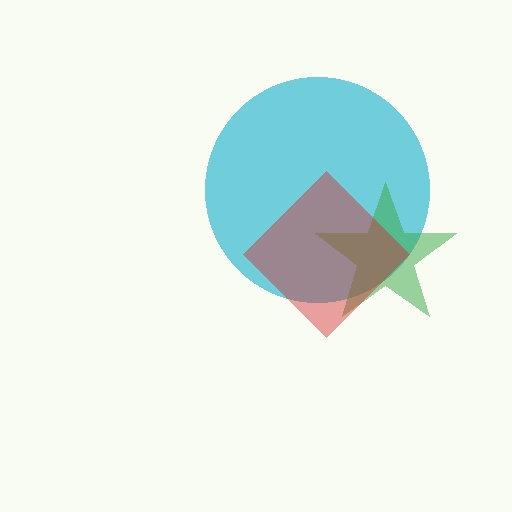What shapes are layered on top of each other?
The layered shapes are: a cyan circle, a green star, a red diamond.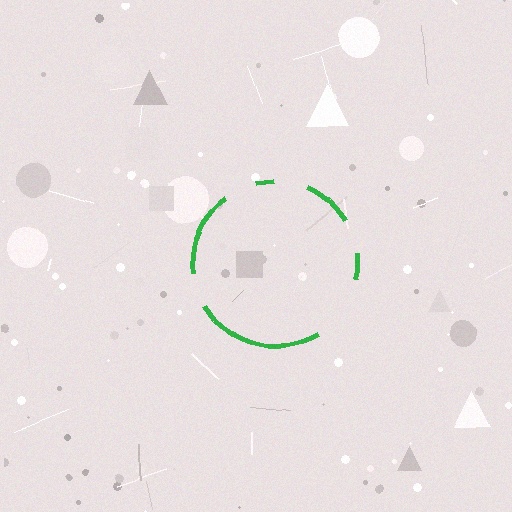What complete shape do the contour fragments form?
The contour fragments form a circle.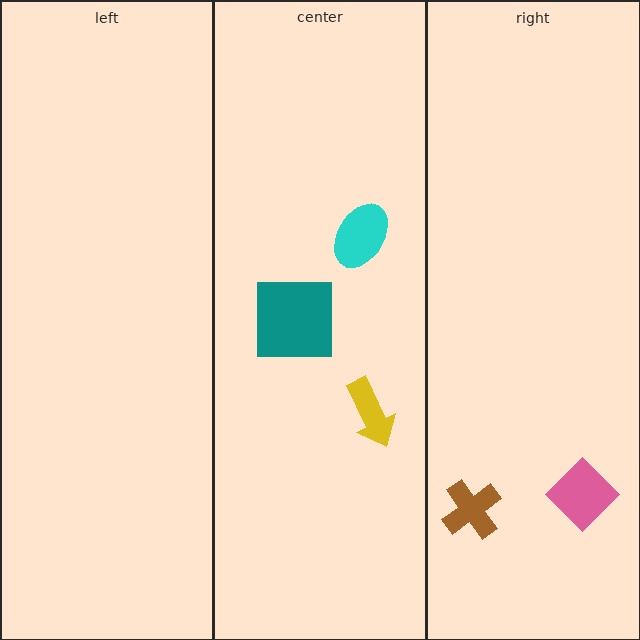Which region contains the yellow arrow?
The center region.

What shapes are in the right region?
The pink diamond, the brown cross.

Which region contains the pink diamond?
The right region.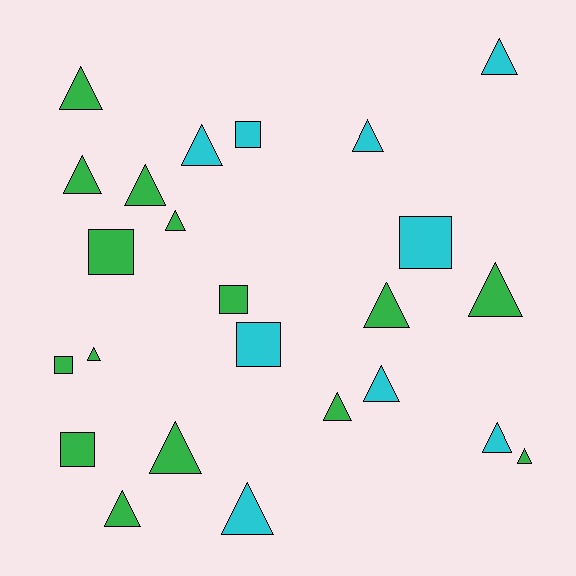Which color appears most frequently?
Green, with 15 objects.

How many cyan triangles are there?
There are 6 cyan triangles.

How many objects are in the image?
There are 24 objects.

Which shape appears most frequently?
Triangle, with 17 objects.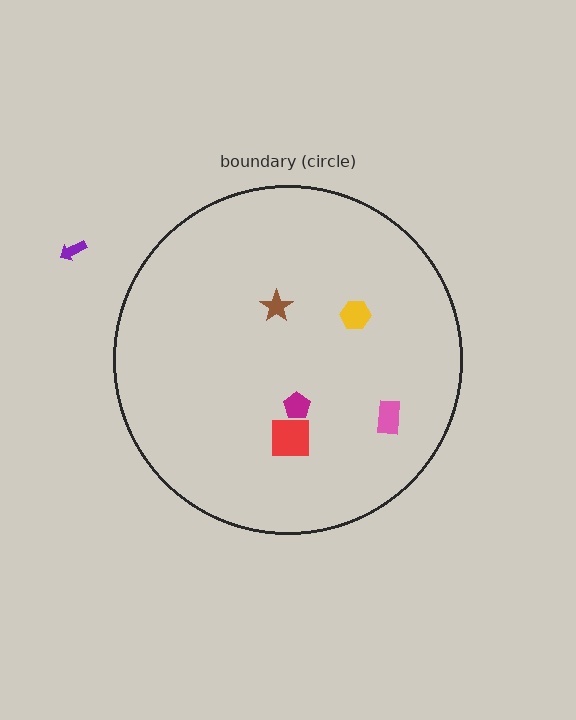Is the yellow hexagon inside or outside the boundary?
Inside.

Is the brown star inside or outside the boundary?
Inside.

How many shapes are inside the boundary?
5 inside, 1 outside.